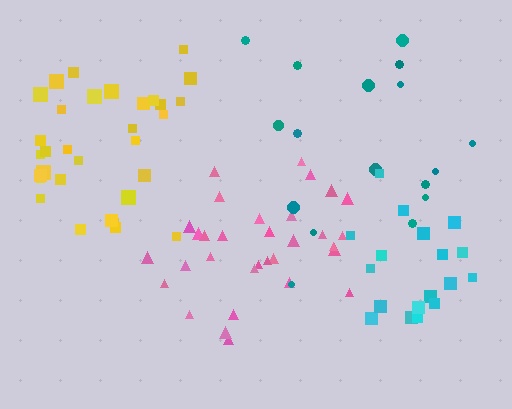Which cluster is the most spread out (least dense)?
Teal.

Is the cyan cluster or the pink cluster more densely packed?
Cyan.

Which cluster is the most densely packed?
Cyan.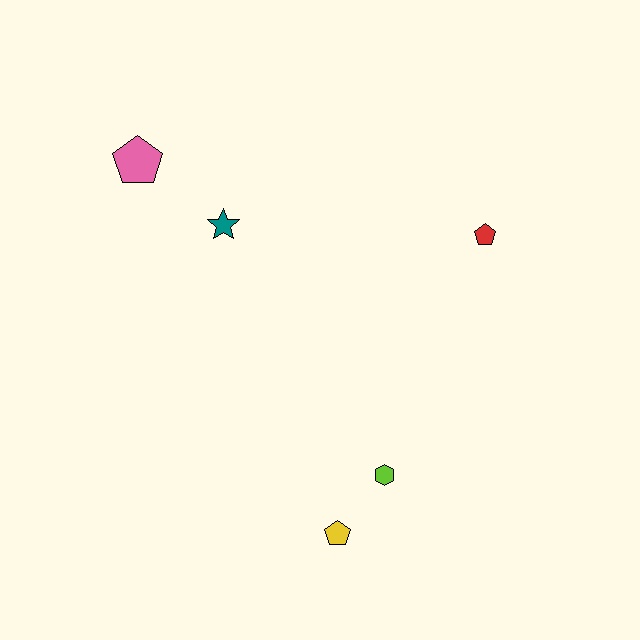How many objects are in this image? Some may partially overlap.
There are 5 objects.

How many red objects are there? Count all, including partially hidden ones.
There is 1 red object.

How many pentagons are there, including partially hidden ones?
There are 3 pentagons.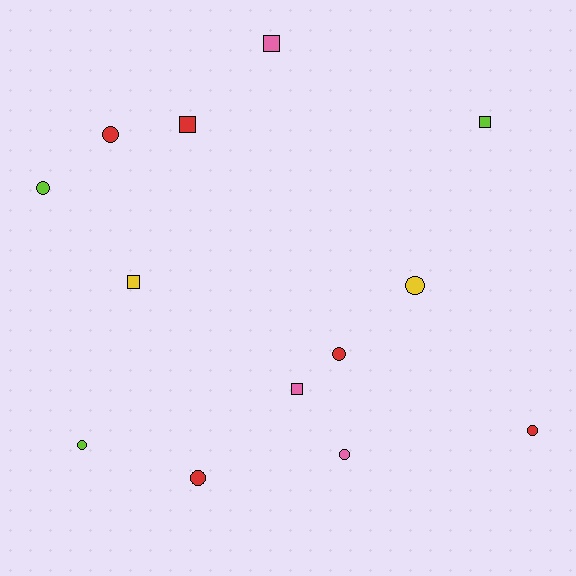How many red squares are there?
There is 1 red square.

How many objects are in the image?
There are 13 objects.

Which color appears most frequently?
Red, with 5 objects.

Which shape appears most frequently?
Circle, with 8 objects.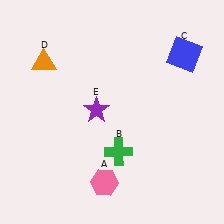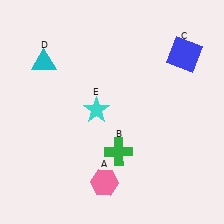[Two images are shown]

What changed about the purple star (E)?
In Image 1, E is purple. In Image 2, it changed to cyan.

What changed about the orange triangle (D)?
In Image 1, D is orange. In Image 2, it changed to cyan.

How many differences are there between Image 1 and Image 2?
There are 2 differences between the two images.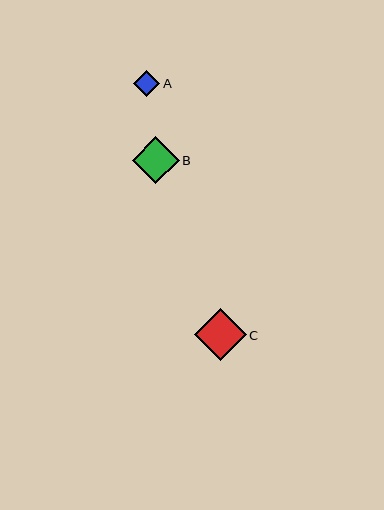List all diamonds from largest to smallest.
From largest to smallest: C, B, A.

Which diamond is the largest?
Diamond C is the largest with a size of approximately 52 pixels.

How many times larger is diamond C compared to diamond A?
Diamond C is approximately 2.0 times the size of diamond A.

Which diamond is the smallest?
Diamond A is the smallest with a size of approximately 26 pixels.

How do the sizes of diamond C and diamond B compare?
Diamond C and diamond B are approximately the same size.